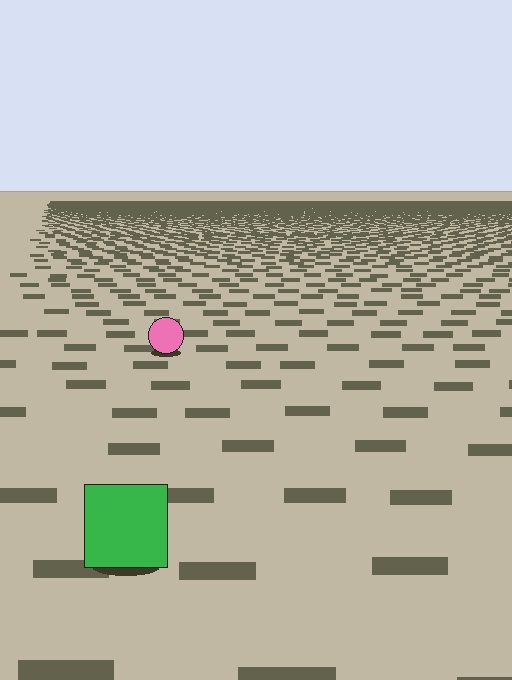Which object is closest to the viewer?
The green square is closest. The texture marks near it are larger and more spread out.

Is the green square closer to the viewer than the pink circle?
Yes. The green square is closer — you can tell from the texture gradient: the ground texture is coarser near it.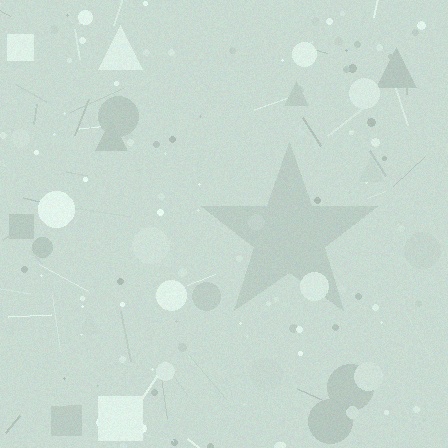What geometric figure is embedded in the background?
A star is embedded in the background.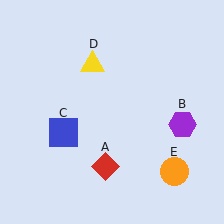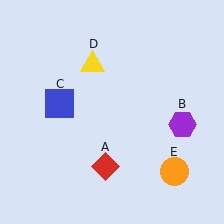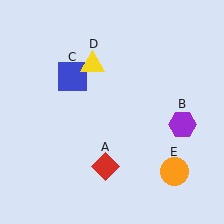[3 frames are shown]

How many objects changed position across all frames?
1 object changed position: blue square (object C).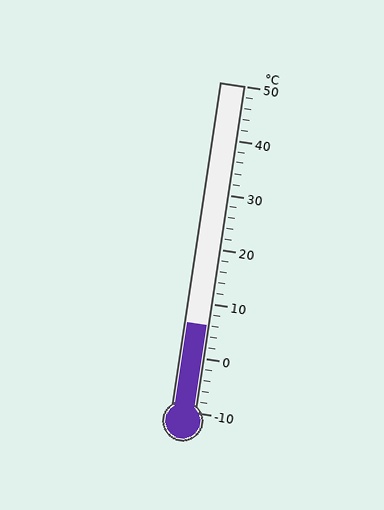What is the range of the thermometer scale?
The thermometer scale ranges from -10°C to 50°C.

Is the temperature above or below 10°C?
The temperature is below 10°C.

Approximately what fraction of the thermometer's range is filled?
The thermometer is filled to approximately 25% of its range.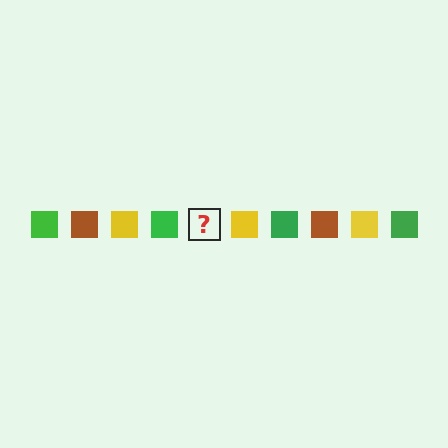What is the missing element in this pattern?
The missing element is a brown square.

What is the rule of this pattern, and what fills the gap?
The rule is that the pattern cycles through green, brown, yellow squares. The gap should be filled with a brown square.